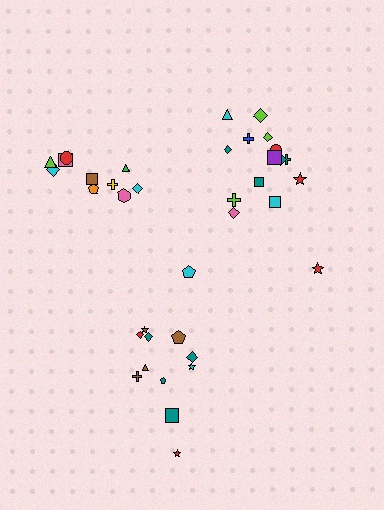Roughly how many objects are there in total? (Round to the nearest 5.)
Roughly 35 objects in total.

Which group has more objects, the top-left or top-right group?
The top-right group.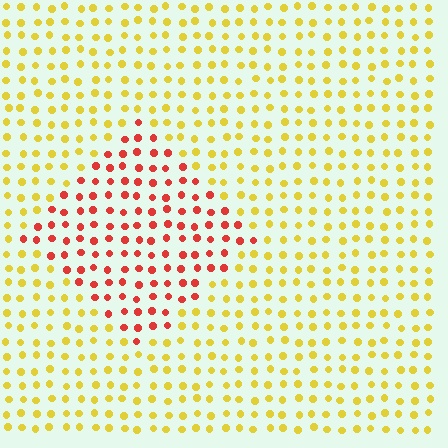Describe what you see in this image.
The image is filled with small yellow elements in a uniform arrangement. A diamond-shaped region is visible where the elements are tinted to a slightly different hue, forming a subtle color boundary.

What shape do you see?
I see a diamond.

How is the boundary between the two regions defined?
The boundary is defined purely by a slight shift in hue (about 53 degrees). Spacing, size, and orientation are identical on both sides.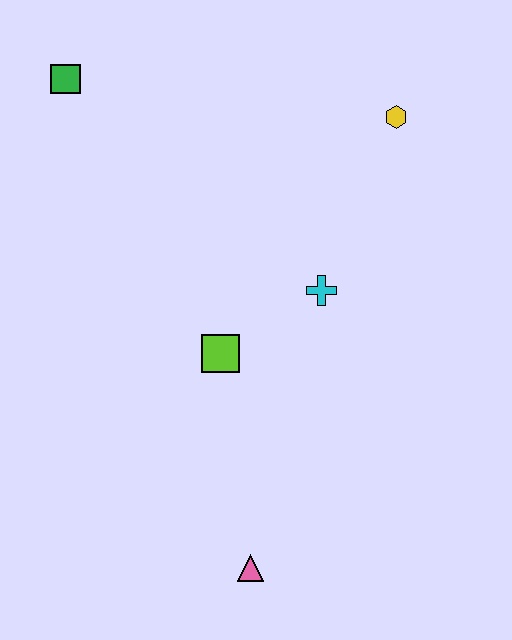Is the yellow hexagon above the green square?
No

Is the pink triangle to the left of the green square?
No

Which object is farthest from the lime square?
The green square is farthest from the lime square.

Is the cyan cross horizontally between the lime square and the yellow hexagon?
Yes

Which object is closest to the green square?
The lime square is closest to the green square.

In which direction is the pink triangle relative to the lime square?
The pink triangle is below the lime square.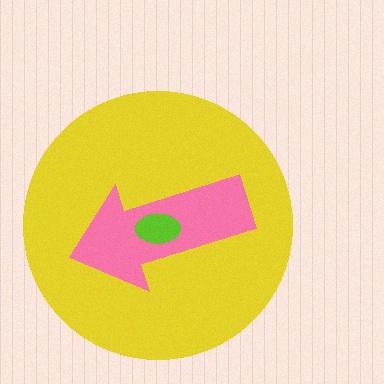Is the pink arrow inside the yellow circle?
Yes.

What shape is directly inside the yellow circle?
The pink arrow.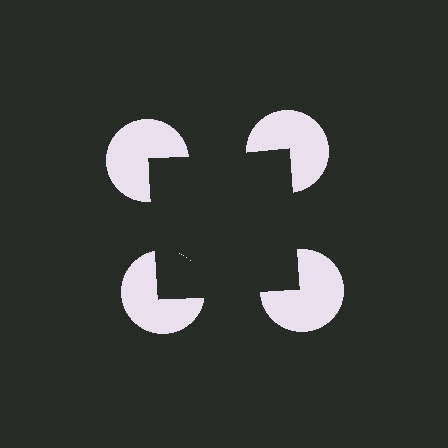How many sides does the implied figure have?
4 sides.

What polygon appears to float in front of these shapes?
An illusory square — its edges are inferred from the aligned wedge cuts in the pac-man discs, not physically drawn.